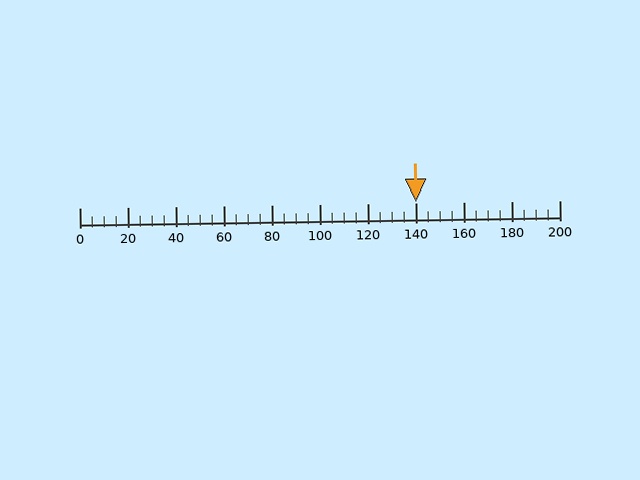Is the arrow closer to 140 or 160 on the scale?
The arrow is closer to 140.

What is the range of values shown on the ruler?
The ruler shows values from 0 to 200.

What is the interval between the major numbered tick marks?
The major tick marks are spaced 20 units apart.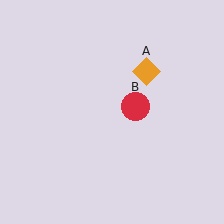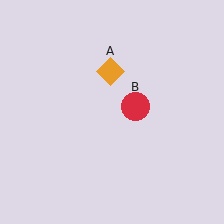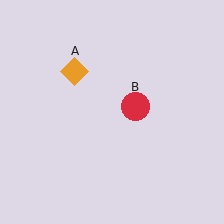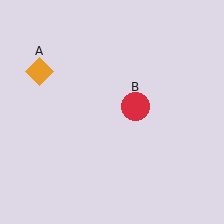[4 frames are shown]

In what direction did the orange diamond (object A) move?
The orange diamond (object A) moved left.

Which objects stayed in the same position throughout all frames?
Red circle (object B) remained stationary.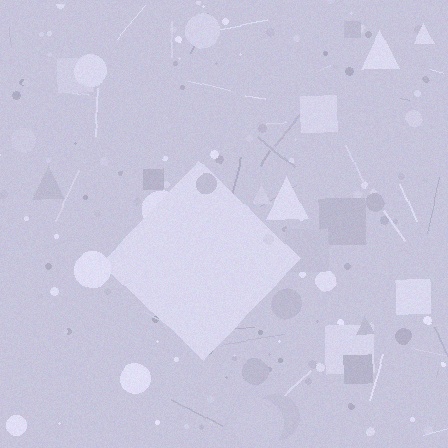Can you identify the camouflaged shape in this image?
The camouflaged shape is a diamond.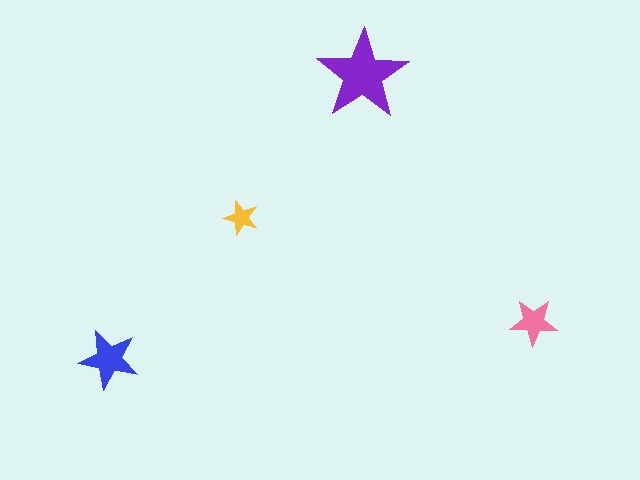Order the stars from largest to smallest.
the purple one, the blue one, the pink one, the yellow one.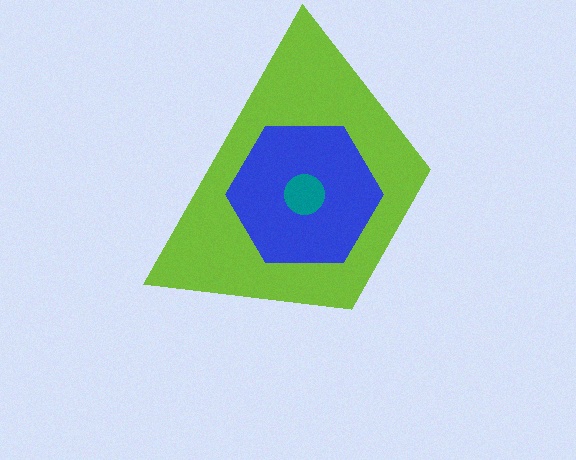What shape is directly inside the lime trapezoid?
The blue hexagon.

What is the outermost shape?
The lime trapezoid.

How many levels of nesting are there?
3.